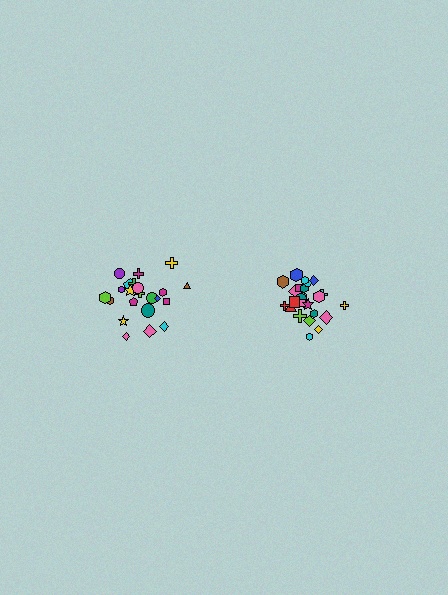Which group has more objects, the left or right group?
The right group.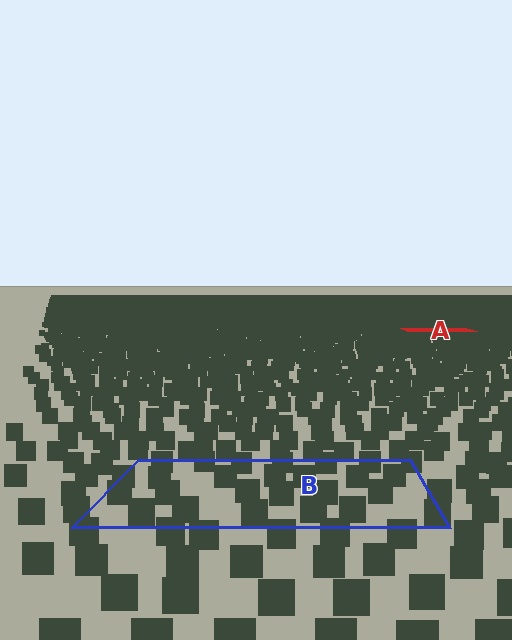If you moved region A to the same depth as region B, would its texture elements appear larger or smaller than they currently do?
They would appear larger. At a closer depth, the same texture elements are projected at a bigger on-screen size.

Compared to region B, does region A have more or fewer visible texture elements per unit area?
Region A has more texture elements per unit area — they are packed more densely because it is farther away.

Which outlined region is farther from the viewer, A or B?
Region A is farther from the viewer — the texture elements inside it appear smaller and more densely packed.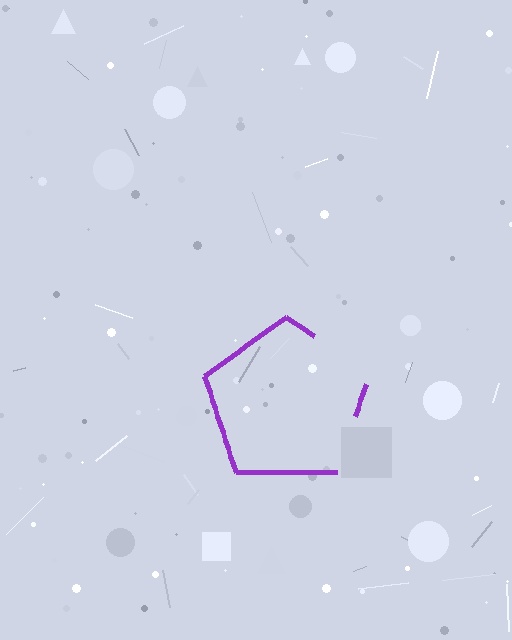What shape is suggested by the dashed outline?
The dashed outline suggests a pentagon.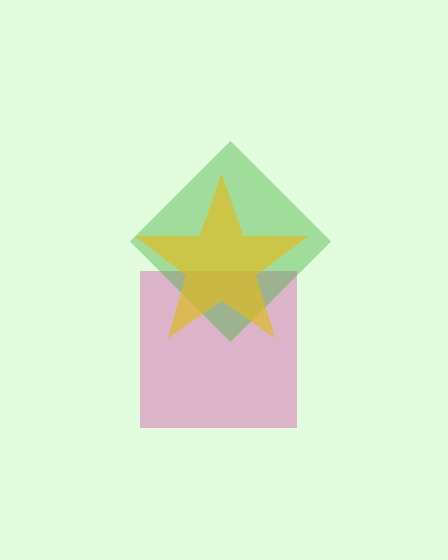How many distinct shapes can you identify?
There are 3 distinct shapes: a pink square, a green diamond, a yellow star.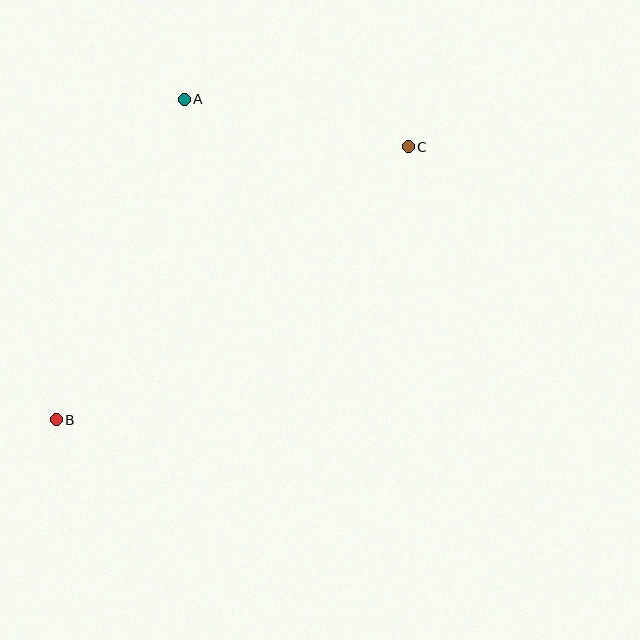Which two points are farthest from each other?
Points B and C are farthest from each other.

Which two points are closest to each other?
Points A and C are closest to each other.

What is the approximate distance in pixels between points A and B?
The distance between A and B is approximately 345 pixels.